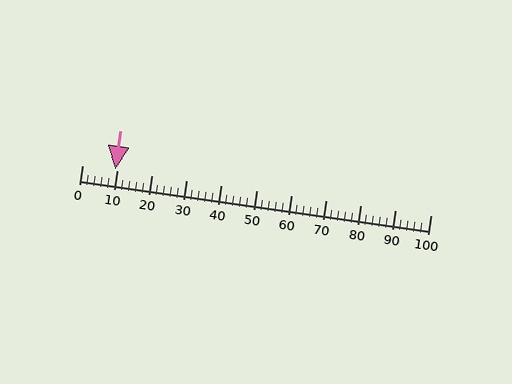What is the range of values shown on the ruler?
The ruler shows values from 0 to 100.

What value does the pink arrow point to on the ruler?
The pink arrow points to approximately 10.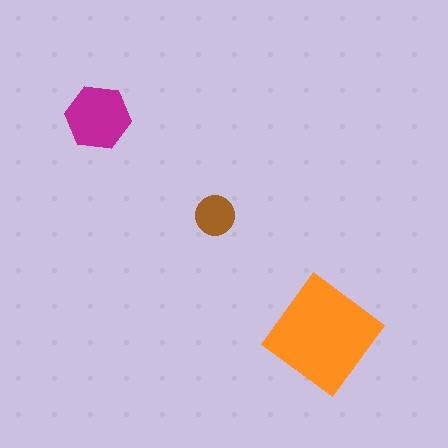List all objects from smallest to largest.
The brown circle, the magenta hexagon, the orange diamond.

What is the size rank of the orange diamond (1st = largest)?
1st.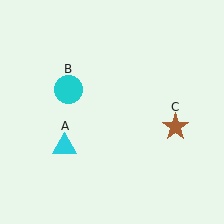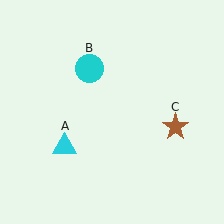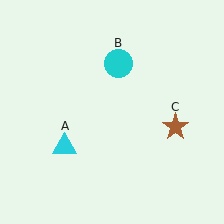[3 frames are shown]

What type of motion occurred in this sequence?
The cyan circle (object B) rotated clockwise around the center of the scene.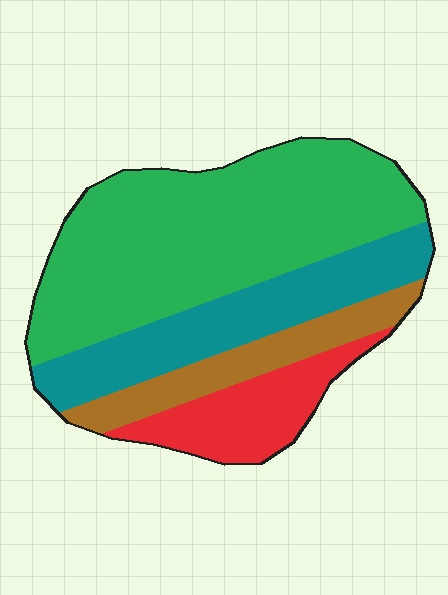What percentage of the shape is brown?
Brown covers roughly 15% of the shape.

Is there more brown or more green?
Green.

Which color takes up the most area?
Green, at roughly 50%.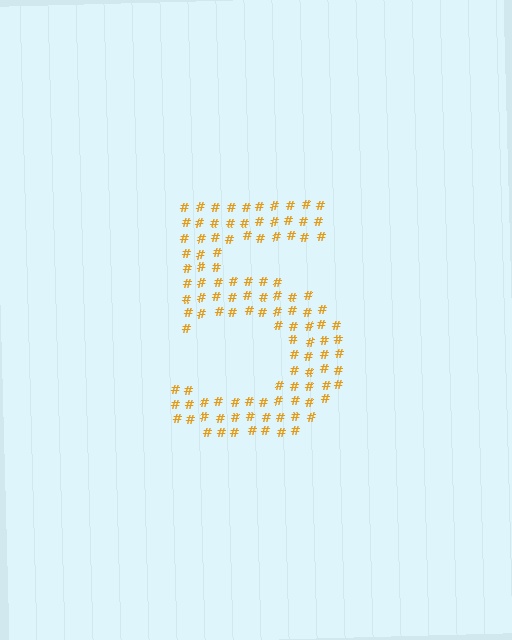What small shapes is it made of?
It is made of small hash symbols.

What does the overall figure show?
The overall figure shows the digit 5.